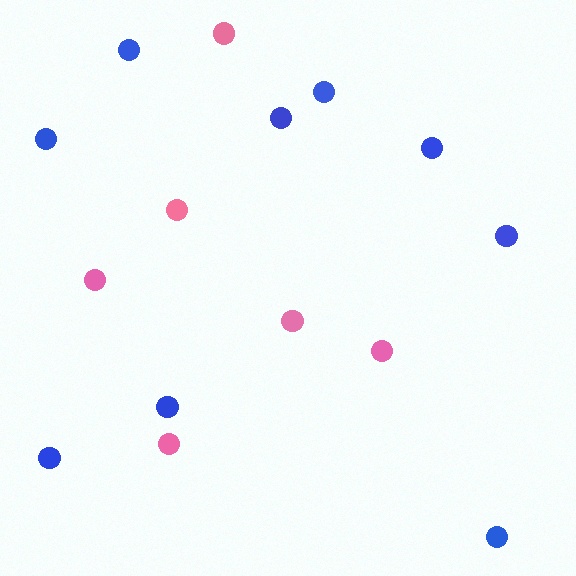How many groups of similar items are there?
There are 2 groups: one group of pink circles (6) and one group of blue circles (9).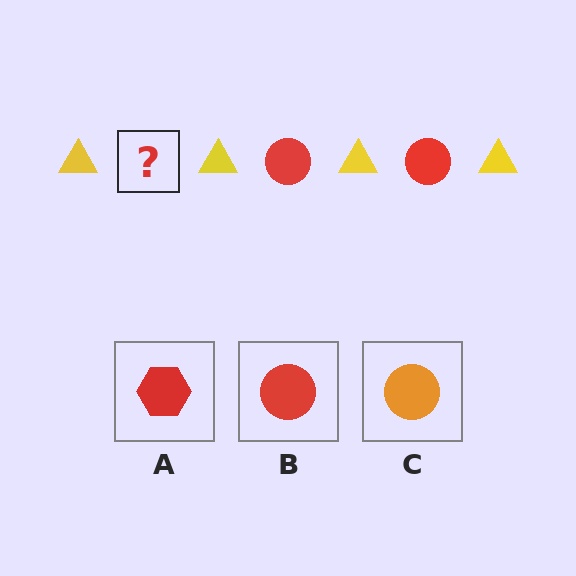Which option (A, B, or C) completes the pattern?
B.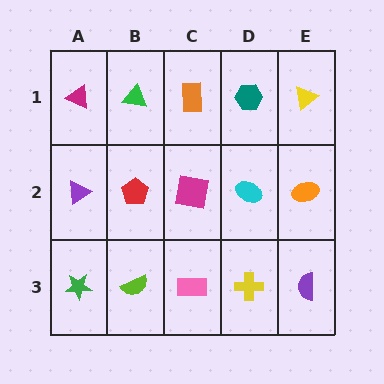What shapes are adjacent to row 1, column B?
A red pentagon (row 2, column B), a magenta triangle (row 1, column A), an orange rectangle (row 1, column C).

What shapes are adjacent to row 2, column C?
An orange rectangle (row 1, column C), a pink rectangle (row 3, column C), a red pentagon (row 2, column B), a cyan ellipse (row 2, column D).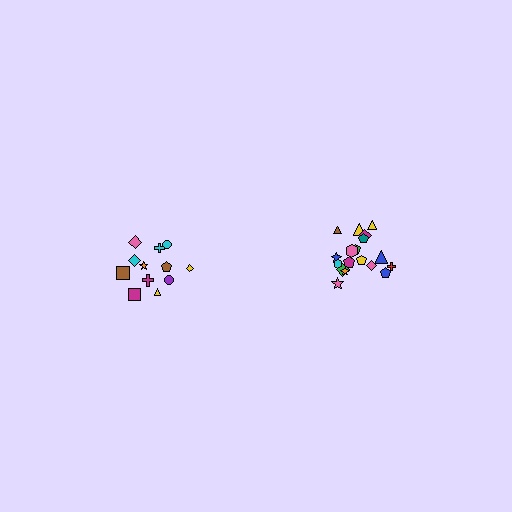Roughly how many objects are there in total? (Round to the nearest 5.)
Roughly 30 objects in total.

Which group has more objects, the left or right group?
The right group.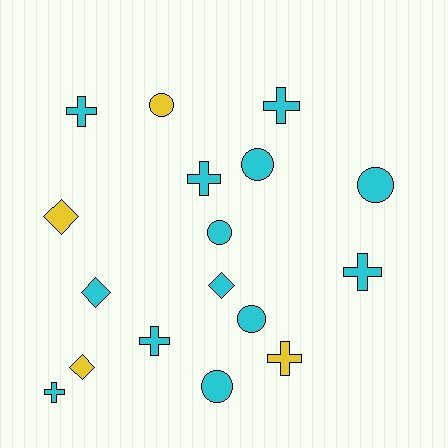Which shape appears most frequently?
Cross, with 7 objects.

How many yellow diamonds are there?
There are 2 yellow diamonds.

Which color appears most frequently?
Cyan, with 13 objects.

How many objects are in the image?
There are 17 objects.